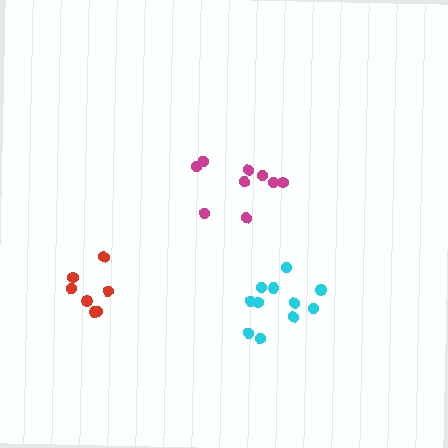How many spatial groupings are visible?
There are 3 spatial groupings.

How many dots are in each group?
Group 1: 9 dots, Group 2: 11 dots, Group 3: 7 dots (27 total).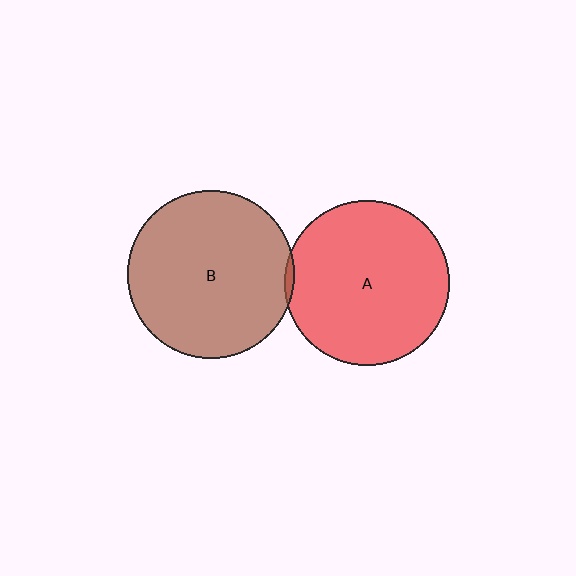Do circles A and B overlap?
Yes.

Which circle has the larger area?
Circle B (brown).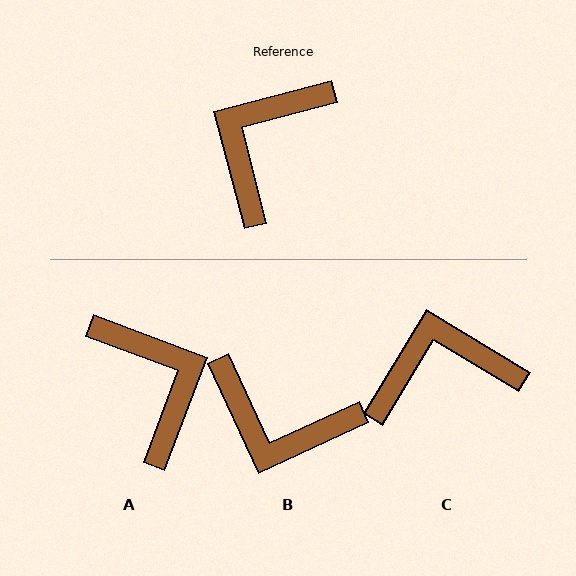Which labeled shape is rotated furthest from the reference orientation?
A, about 125 degrees away.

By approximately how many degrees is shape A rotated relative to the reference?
Approximately 125 degrees clockwise.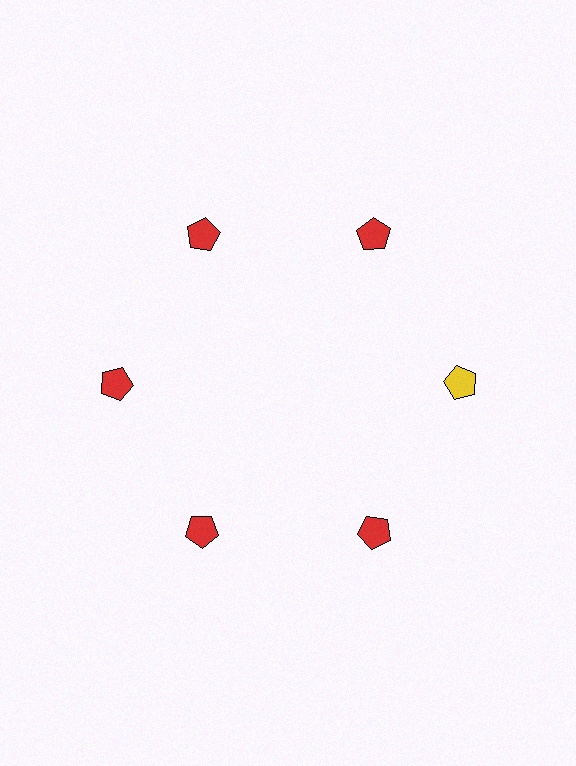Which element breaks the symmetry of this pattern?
The yellow pentagon at roughly the 3 o'clock position breaks the symmetry. All other shapes are red pentagons.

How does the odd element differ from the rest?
It has a different color: yellow instead of red.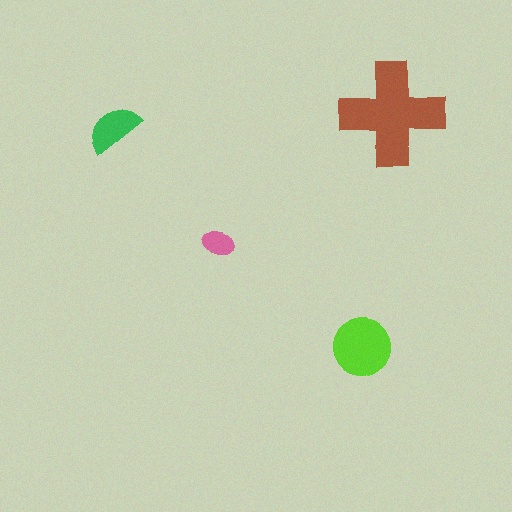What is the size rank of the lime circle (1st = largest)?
2nd.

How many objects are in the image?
There are 4 objects in the image.